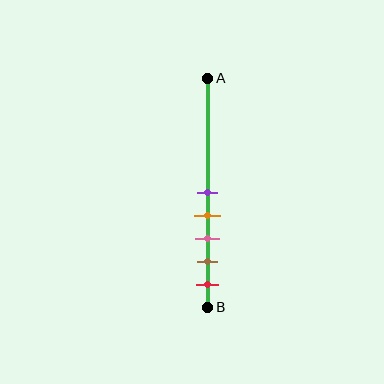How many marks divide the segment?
There are 5 marks dividing the segment.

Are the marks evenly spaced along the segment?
Yes, the marks are approximately evenly spaced.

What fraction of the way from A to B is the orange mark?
The orange mark is approximately 60% (0.6) of the way from A to B.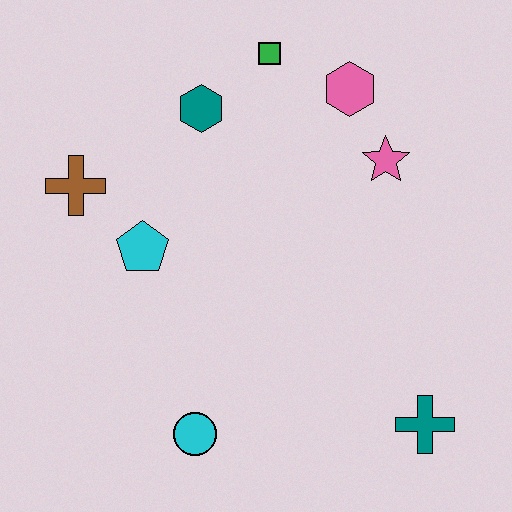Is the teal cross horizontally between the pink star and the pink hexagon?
No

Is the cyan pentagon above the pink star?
No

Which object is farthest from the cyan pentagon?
The teal cross is farthest from the cyan pentagon.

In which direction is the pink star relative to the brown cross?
The pink star is to the right of the brown cross.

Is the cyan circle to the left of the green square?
Yes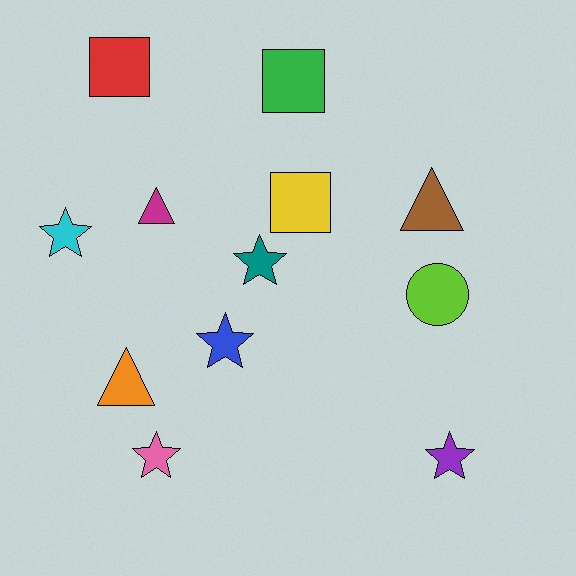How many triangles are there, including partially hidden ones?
There are 3 triangles.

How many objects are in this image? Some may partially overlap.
There are 12 objects.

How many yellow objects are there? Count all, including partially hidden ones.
There is 1 yellow object.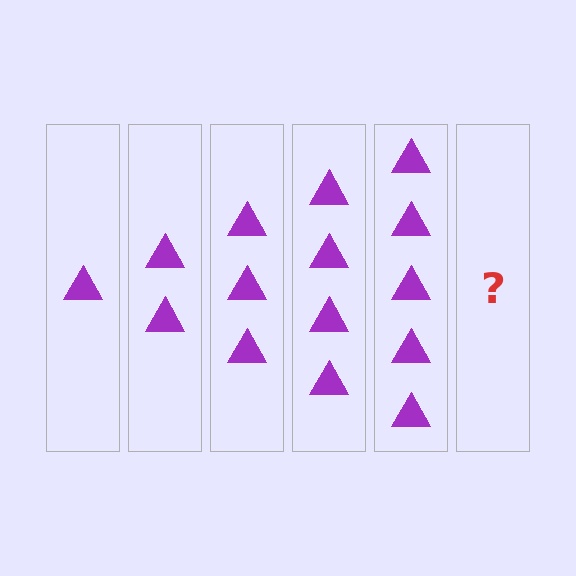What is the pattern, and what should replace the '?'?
The pattern is that each step adds one more triangle. The '?' should be 6 triangles.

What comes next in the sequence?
The next element should be 6 triangles.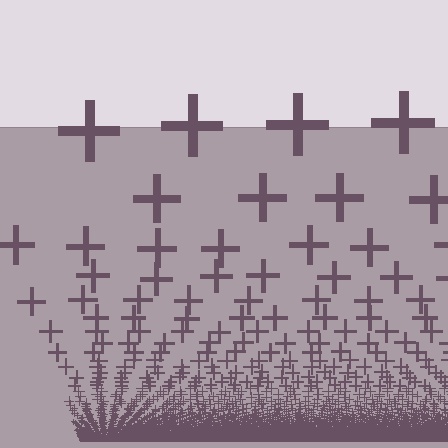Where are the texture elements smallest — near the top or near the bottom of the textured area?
Near the bottom.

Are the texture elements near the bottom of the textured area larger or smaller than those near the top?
Smaller. The gradient is inverted — elements near the bottom are smaller and denser.